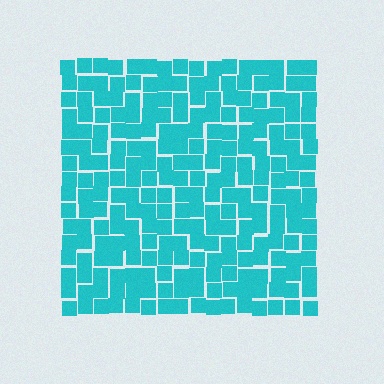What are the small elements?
The small elements are squares.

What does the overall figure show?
The overall figure shows a square.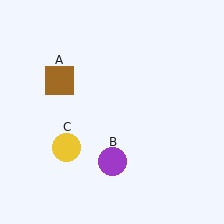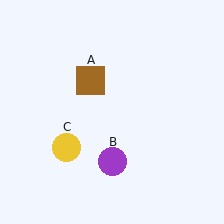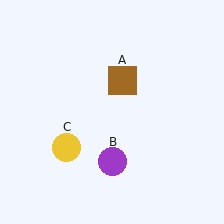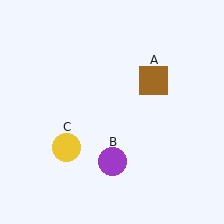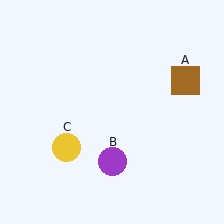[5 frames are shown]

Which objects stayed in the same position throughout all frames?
Purple circle (object B) and yellow circle (object C) remained stationary.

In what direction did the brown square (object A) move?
The brown square (object A) moved right.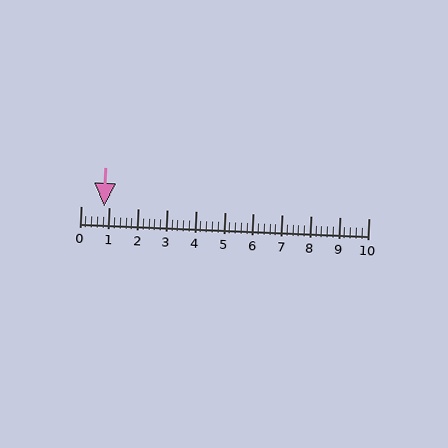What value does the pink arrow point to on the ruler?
The pink arrow points to approximately 0.8.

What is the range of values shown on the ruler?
The ruler shows values from 0 to 10.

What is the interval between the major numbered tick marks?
The major tick marks are spaced 1 units apart.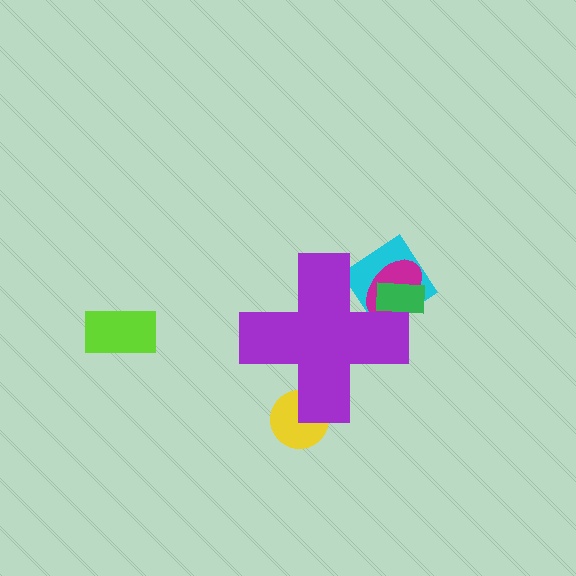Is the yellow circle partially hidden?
Yes, the yellow circle is partially hidden behind the purple cross.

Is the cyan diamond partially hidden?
Yes, the cyan diamond is partially hidden behind the purple cross.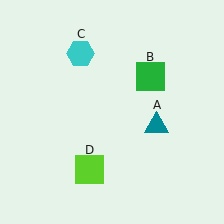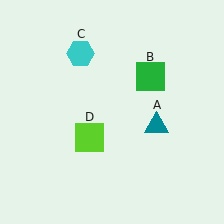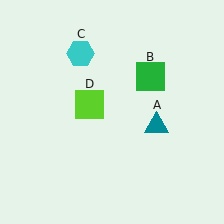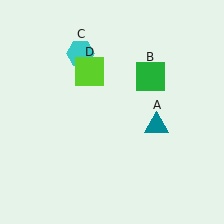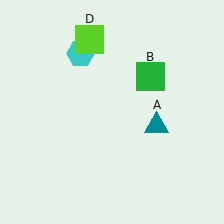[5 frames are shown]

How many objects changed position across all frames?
1 object changed position: lime square (object D).